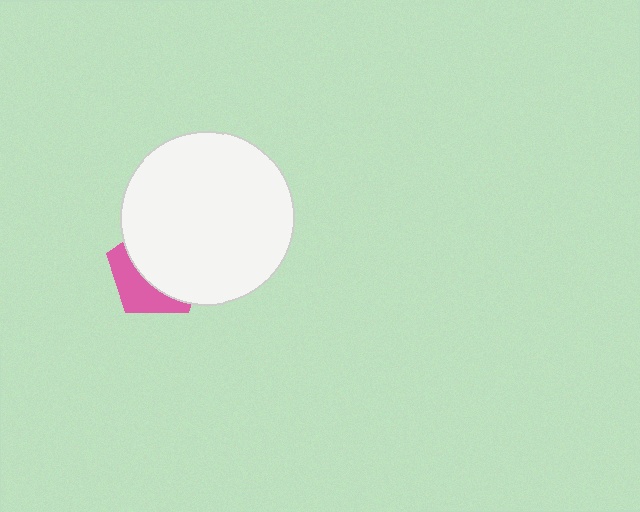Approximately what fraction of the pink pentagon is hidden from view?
Roughly 64% of the pink pentagon is hidden behind the white circle.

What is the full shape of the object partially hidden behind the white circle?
The partially hidden object is a pink pentagon.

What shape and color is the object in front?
The object in front is a white circle.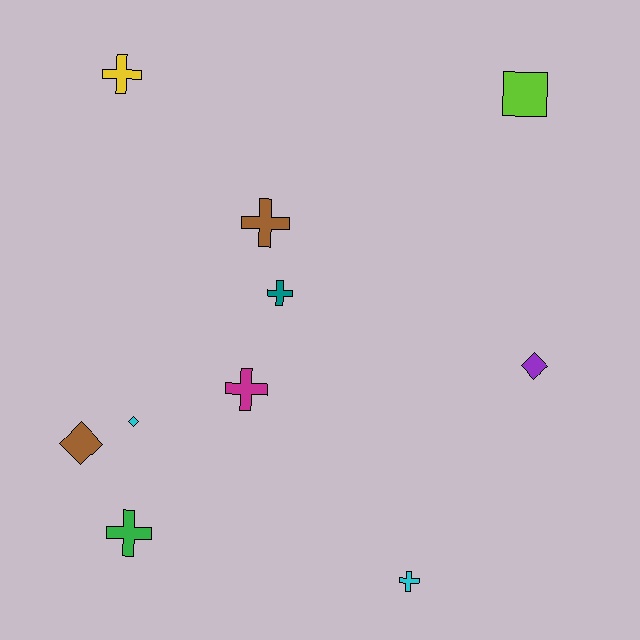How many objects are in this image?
There are 10 objects.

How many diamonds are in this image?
There are 3 diamonds.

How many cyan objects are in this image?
There are 2 cyan objects.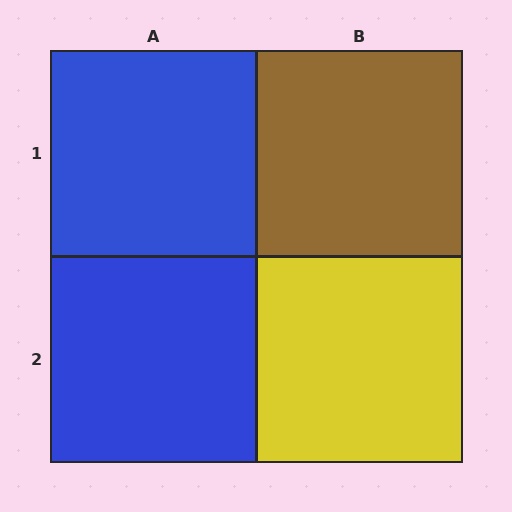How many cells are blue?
2 cells are blue.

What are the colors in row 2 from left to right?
Blue, yellow.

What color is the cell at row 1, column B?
Brown.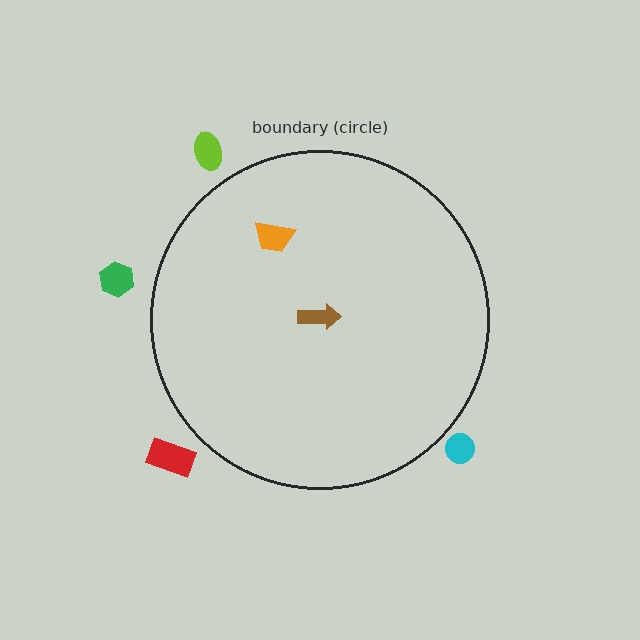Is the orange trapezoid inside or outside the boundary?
Inside.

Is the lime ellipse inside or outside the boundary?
Outside.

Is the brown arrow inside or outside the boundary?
Inside.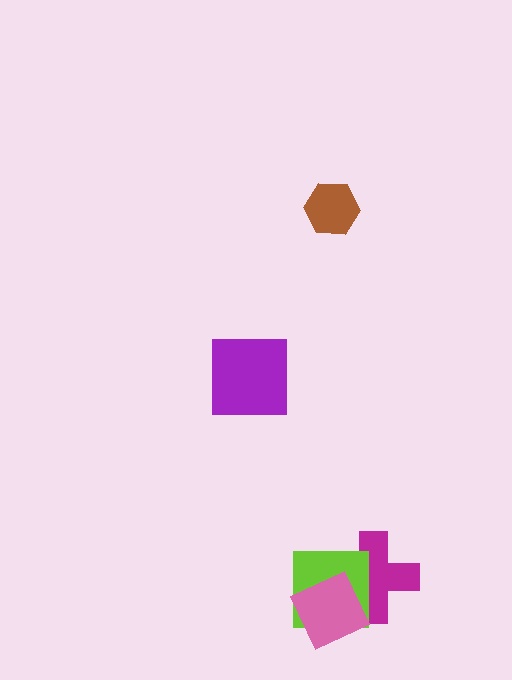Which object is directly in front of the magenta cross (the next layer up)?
The lime square is directly in front of the magenta cross.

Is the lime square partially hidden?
Yes, it is partially covered by another shape.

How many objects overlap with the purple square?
0 objects overlap with the purple square.